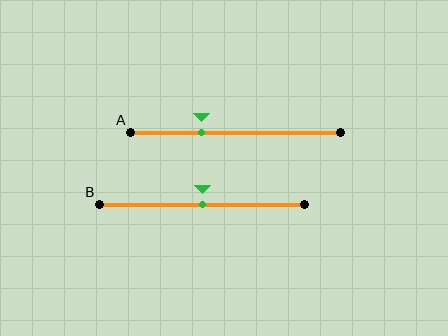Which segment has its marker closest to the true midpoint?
Segment B has its marker closest to the true midpoint.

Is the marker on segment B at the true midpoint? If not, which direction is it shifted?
Yes, the marker on segment B is at the true midpoint.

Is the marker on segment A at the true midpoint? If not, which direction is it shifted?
No, the marker on segment A is shifted to the left by about 17% of the segment length.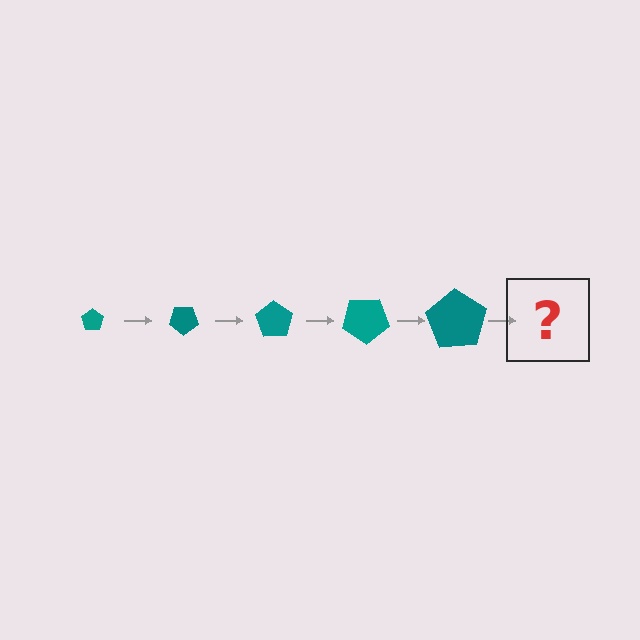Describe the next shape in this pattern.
It should be a pentagon, larger than the previous one and rotated 175 degrees from the start.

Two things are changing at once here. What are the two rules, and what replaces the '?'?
The two rules are that the pentagon grows larger each step and it rotates 35 degrees each step. The '?' should be a pentagon, larger than the previous one and rotated 175 degrees from the start.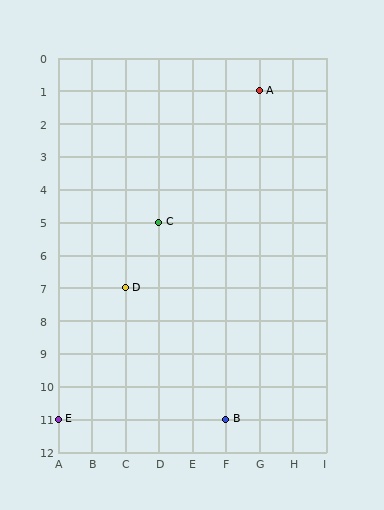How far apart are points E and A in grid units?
Points E and A are 6 columns and 10 rows apart (about 11.7 grid units diagonally).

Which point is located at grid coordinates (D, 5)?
Point C is at (D, 5).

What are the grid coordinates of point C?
Point C is at grid coordinates (D, 5).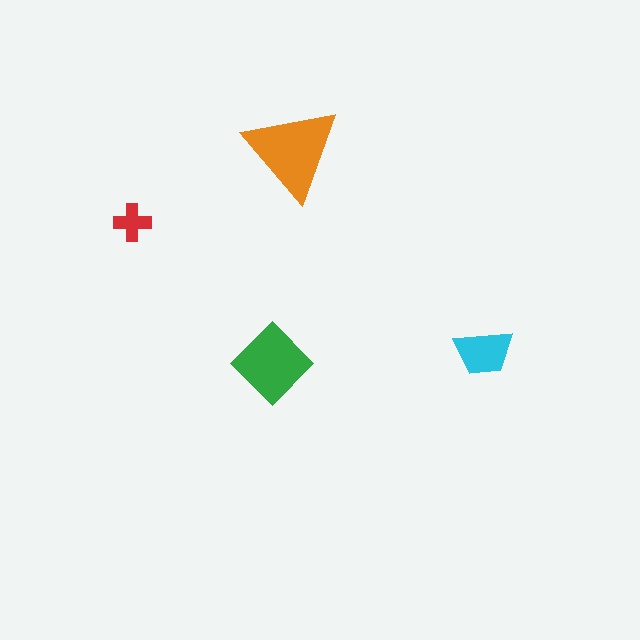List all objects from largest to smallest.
The orange triangle, the green diamond, the cyan trapezoid, the red cross.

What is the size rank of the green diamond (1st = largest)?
2nd.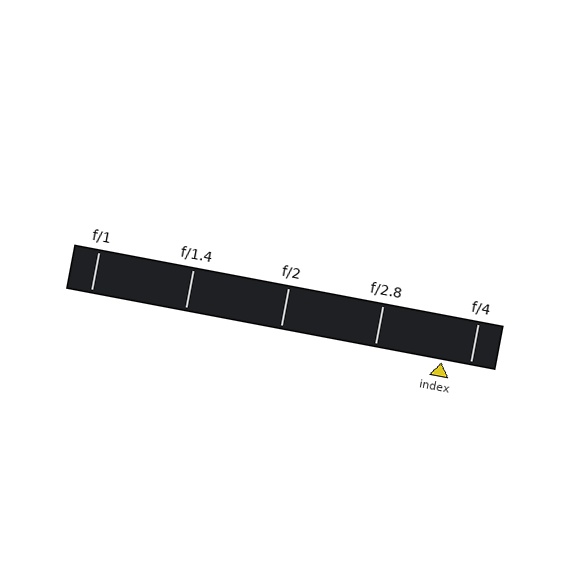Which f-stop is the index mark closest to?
The index mark is closest to f/4.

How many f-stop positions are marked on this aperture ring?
There are 5 f-stop positions marked.